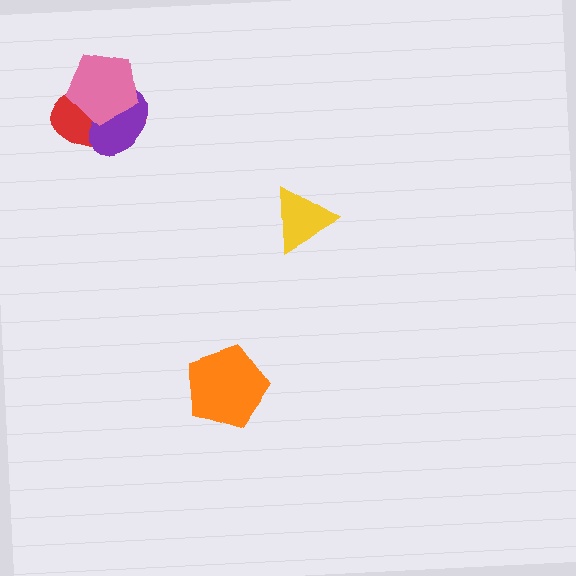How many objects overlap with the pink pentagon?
2 objects overlap with the pink pentagon.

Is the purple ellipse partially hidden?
Yes, it is partially covered by another shape.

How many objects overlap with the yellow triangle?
0 objects overlap with the yellow triangle.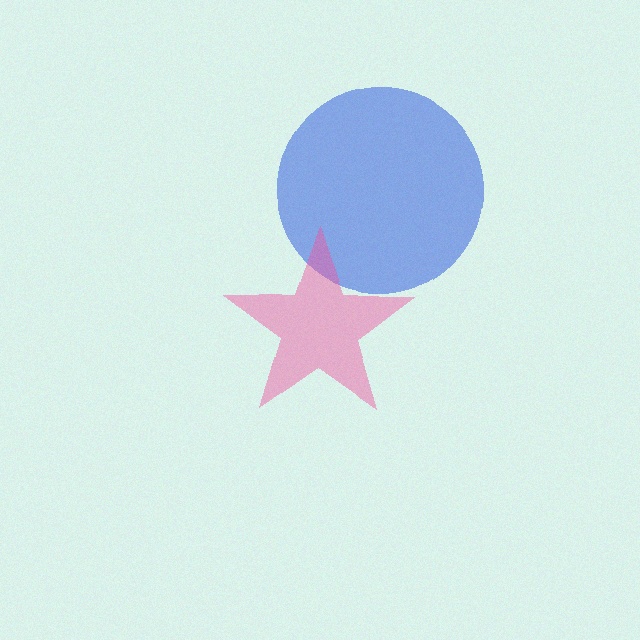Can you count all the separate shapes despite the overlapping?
Yes, there are 2 separate shapes.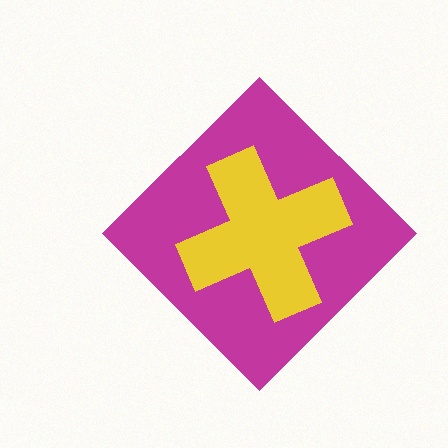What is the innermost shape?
The yellow cross.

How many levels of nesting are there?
2.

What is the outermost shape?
The magenta diamond.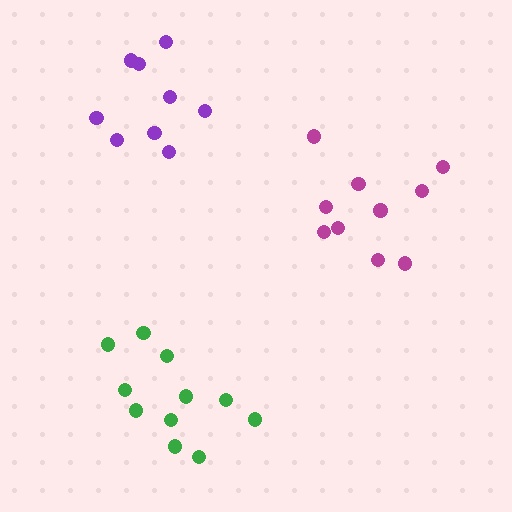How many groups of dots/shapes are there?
There are 3 groups.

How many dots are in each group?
Group 1: 11 dots, Group 2: 10 dots, Group 3: 9 dots (30 total).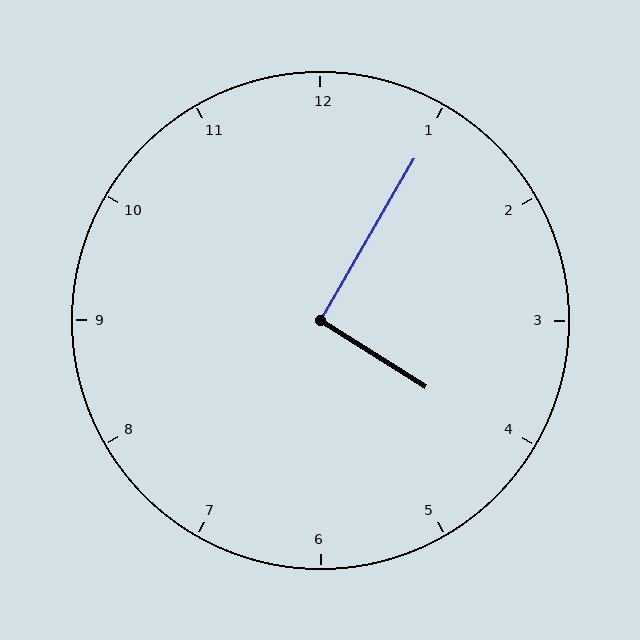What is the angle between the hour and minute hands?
Approximately 92 degrees.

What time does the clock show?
4:05.